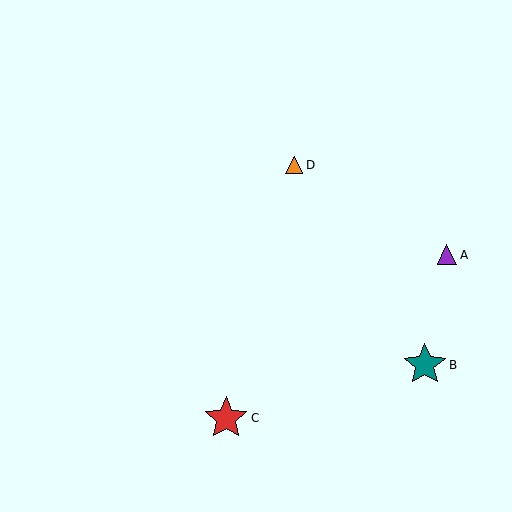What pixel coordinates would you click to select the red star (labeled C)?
Click at (226, 418) to select the red star C.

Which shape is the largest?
The red star (labeled C) is the largest.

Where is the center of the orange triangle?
The center of the orange triangle is at (294, 165).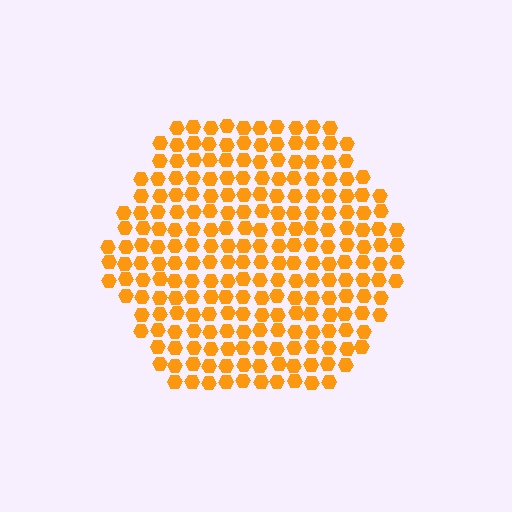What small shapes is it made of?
It is made of small hexagons.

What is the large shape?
The large shape is a hexagon.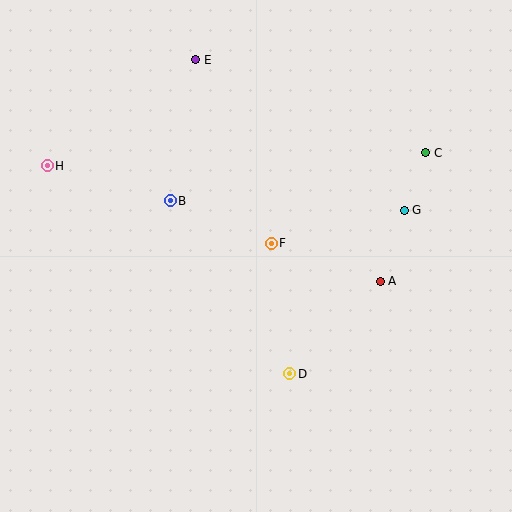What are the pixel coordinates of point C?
Point C is at (426, 153).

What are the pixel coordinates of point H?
Point H is at (47, 166).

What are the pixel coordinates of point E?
Point E is at (196, 60).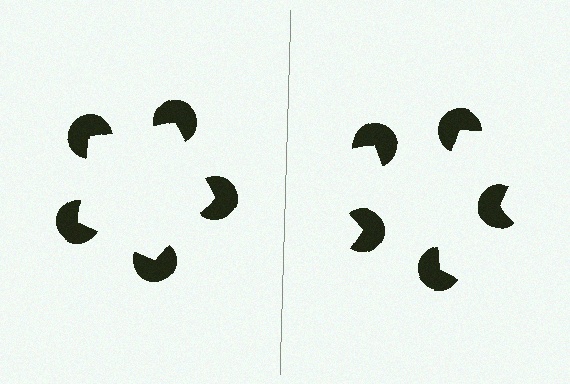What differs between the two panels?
The pac-man discs are positioned identically on both sides; only the wedge orientations differ. On the left they align to a pentagon; on the right they are misaligned.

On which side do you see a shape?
An illusory pentagon appears on the left side. On the right side the wedge cuts are rotated, so no coherent shape forms.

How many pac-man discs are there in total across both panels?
10 — 5 on each side.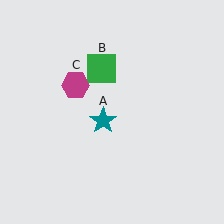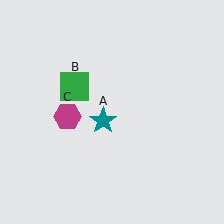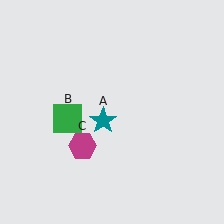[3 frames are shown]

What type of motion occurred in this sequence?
The green square (object B), magenta hexagon (object C) rotated counterclockwise around the center of the scene.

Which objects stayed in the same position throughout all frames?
Teal star (object A) remained stationary.